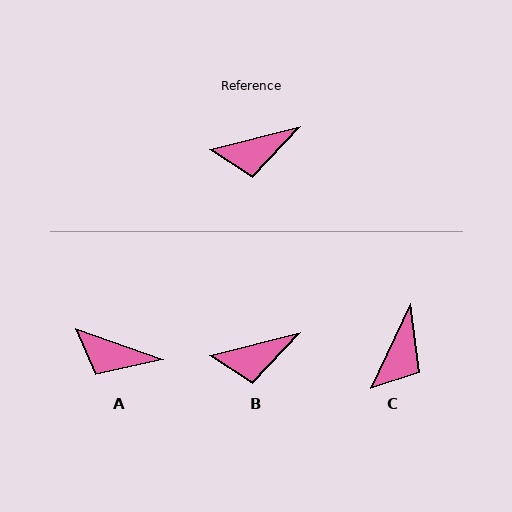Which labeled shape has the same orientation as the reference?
B.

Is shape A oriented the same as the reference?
No, it is off by about 34 degrees.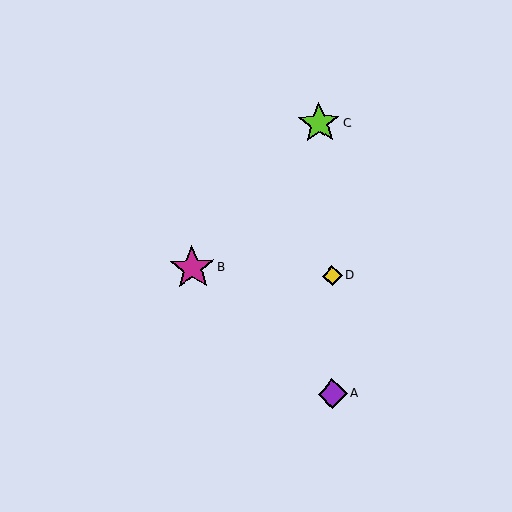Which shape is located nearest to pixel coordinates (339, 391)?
The purple diamond (labeled A) at (333, 394) is nearest to that location.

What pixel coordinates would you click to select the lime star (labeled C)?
Click at (319, 123) to select the lime star C.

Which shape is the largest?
The magenta star (labeled B) is the largest.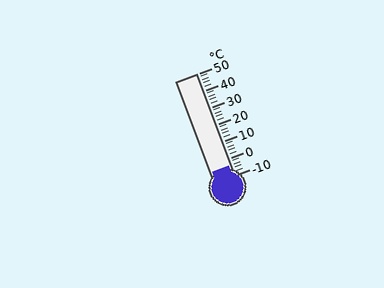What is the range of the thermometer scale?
The thermometer scale ranges from -10°C to 50°C.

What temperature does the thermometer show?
The thermometer shows approximately -4°C.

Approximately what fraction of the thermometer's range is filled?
The thermometer is filled to approximately 10% of its range.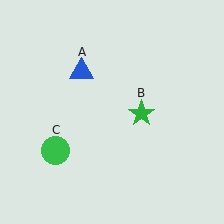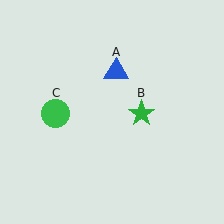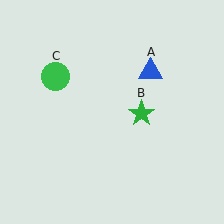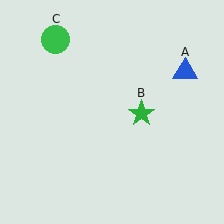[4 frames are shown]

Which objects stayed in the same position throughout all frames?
Green star (object B) remained stationary.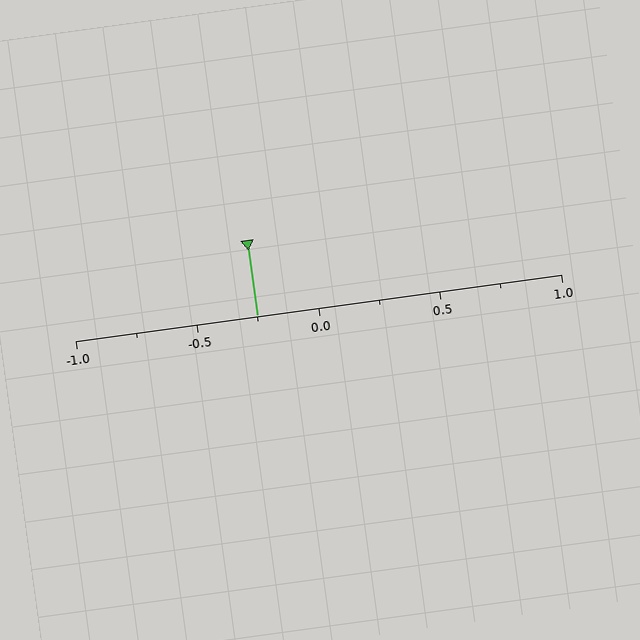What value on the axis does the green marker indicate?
The marker indicates approximately -0.25.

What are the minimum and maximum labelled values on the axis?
The axis runs from -1.0 to 1.0.